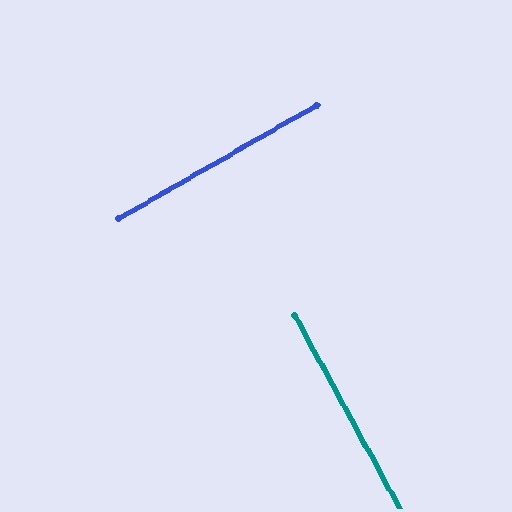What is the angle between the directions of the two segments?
Approximately 89 degrees.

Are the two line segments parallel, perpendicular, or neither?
Perpendicular — they meet at approximately 89°.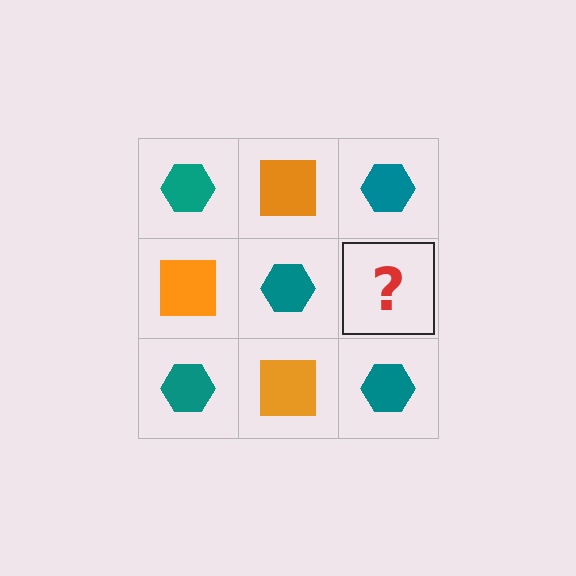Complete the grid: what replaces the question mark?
The question mark should be replaced with an orange square.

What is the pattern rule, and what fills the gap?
The rule is that it alternates teal hexagon and orange square in a checkerboard pattern. The gap should be filled with an orange square.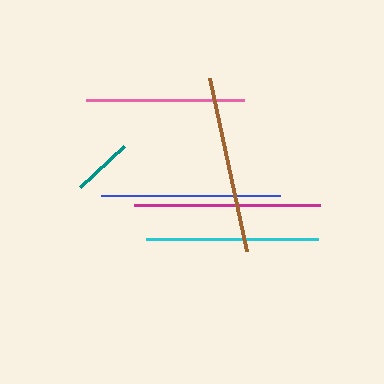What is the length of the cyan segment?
The cyan segment is approximately 171 pixels long.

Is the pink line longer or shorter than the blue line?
The blue line is longer than the pink line.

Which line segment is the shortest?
The teal line is the shortest at approximately 60 pixels.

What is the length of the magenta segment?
The magenta segment is approximately 186 pixels long.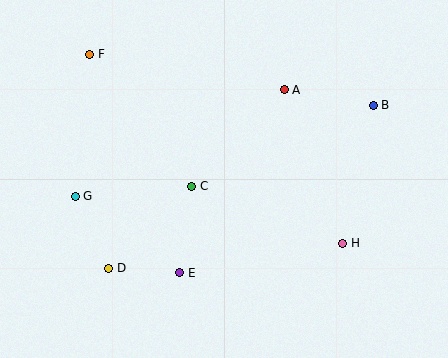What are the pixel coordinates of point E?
Point E is at (180, 273).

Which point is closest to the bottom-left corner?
Point D is closest to the bottom-left corner.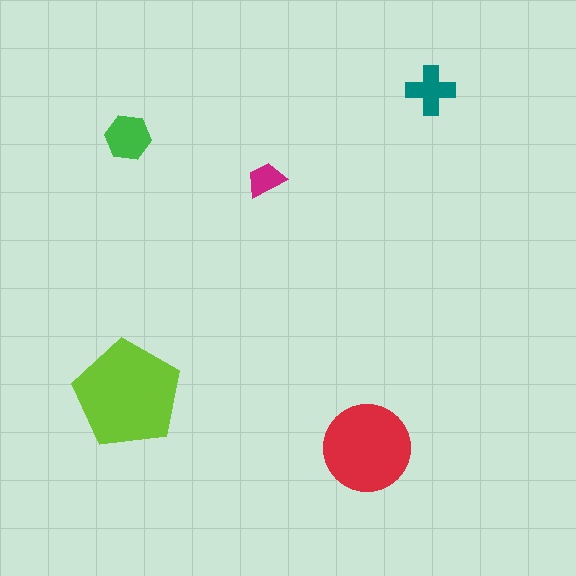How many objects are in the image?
There are 5 objects in the image.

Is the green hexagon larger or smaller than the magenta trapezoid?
Larger.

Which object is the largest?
The lime pentagon.